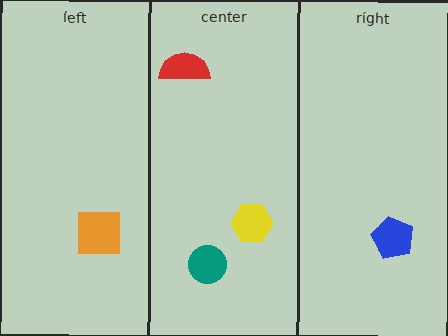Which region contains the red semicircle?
The center region.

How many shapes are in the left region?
1.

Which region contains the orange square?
The left region.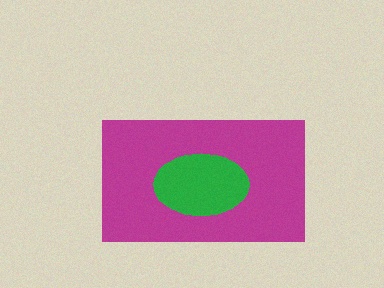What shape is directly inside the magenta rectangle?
The green ellipse.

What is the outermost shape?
The magenta rectangle.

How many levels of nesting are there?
2.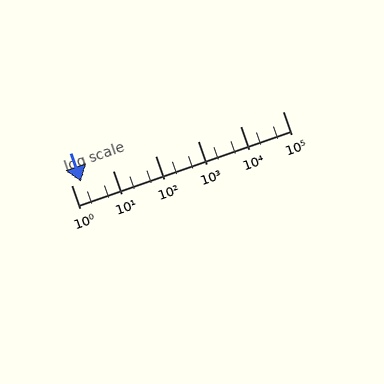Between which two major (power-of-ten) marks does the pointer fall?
The pointer is between 1 and 10.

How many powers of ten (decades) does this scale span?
The scale spans 5 decades, from 1 to 100000.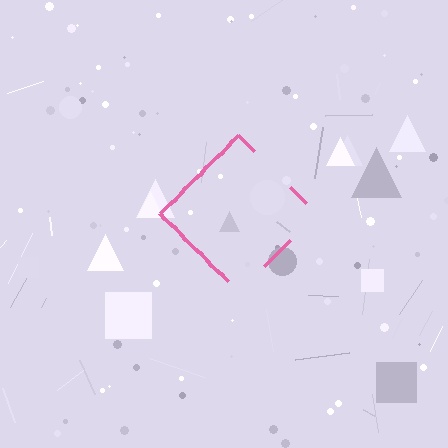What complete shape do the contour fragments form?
The contour fragments form a diamond.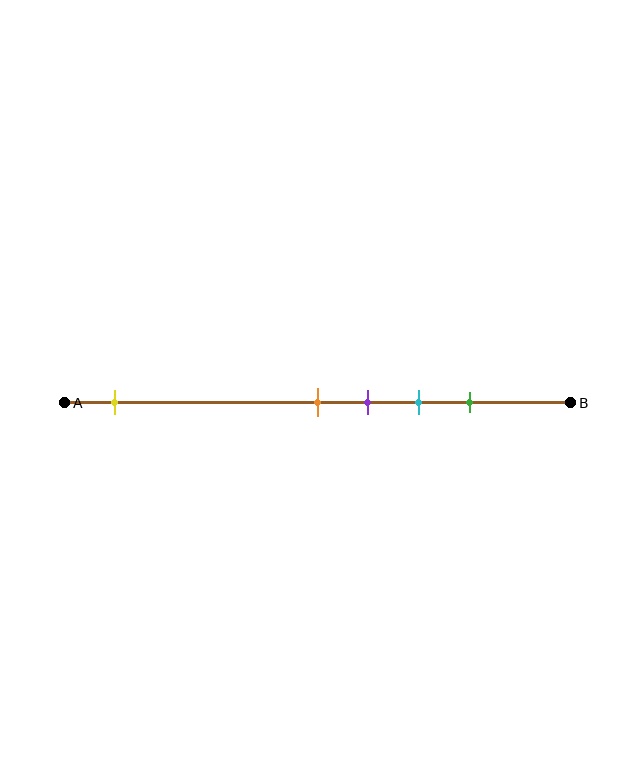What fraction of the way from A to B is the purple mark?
The purple mark is approximately 60% (0.6) of the way from A to B.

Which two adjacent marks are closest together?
The orange and purple marks are the closest adjacent pair.